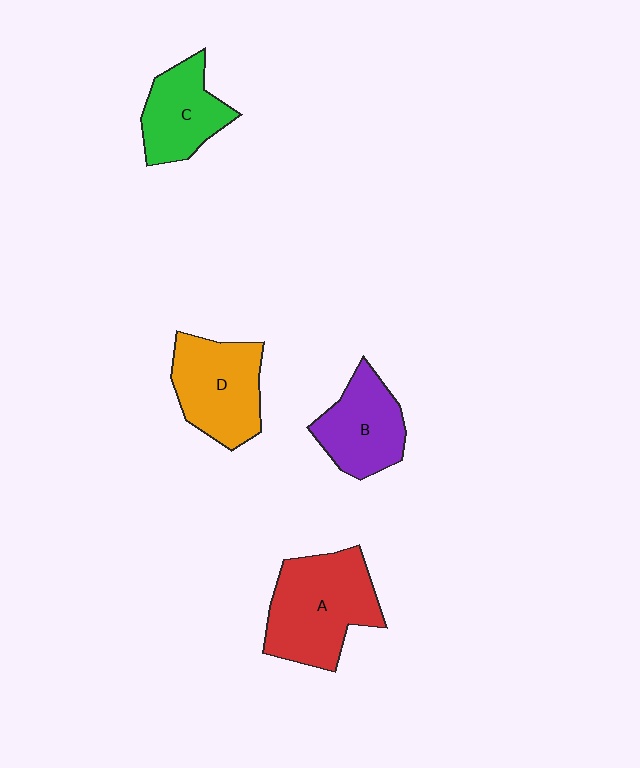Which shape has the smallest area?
Shape C (green).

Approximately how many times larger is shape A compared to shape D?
Approximately 1.2 times.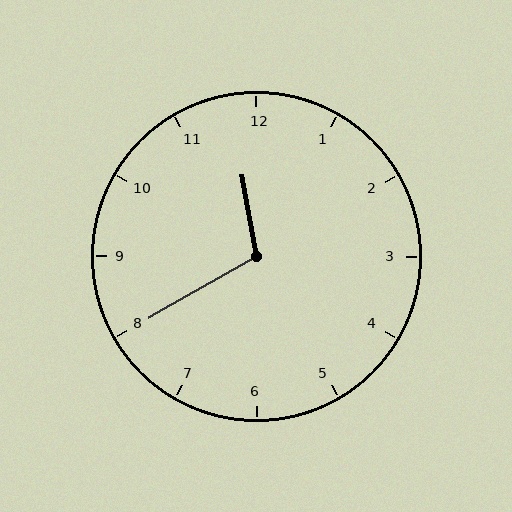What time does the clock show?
11:40.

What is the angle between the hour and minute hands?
Approximately 110 degrees.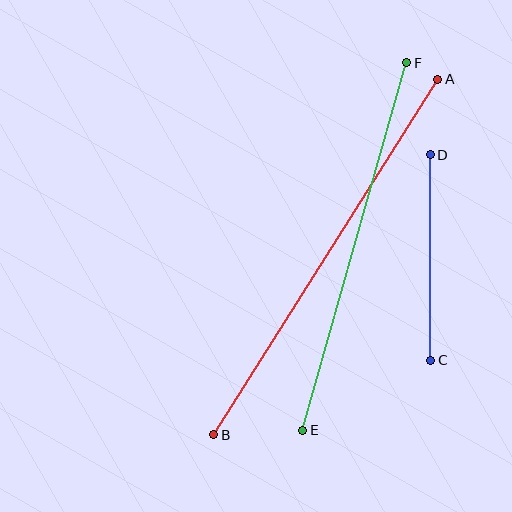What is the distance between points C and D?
The distance is approximately 206 pixels.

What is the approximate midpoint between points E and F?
The midpoint is at approximately (355, 246) pixels.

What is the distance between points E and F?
The distance is approximately 382 pixels.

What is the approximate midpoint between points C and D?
The midpoint is at approximately (430, 258) pixels.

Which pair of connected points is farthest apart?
Points A and B are farthest apart.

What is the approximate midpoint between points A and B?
The midpoint is at approximately (326, 257) pixels.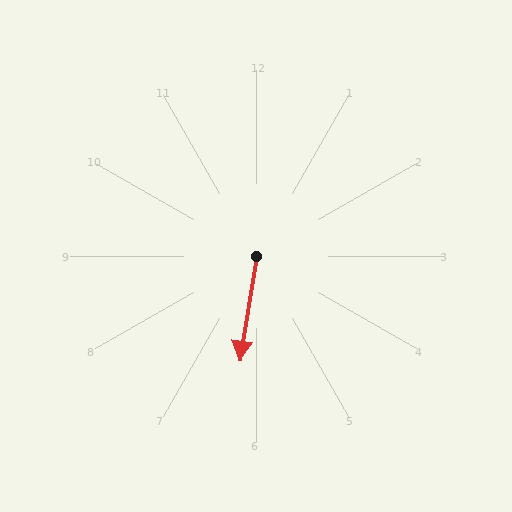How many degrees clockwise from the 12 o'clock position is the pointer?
Approximately 189 degrees.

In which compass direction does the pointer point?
South.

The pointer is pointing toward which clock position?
Roughly 6 o'clock.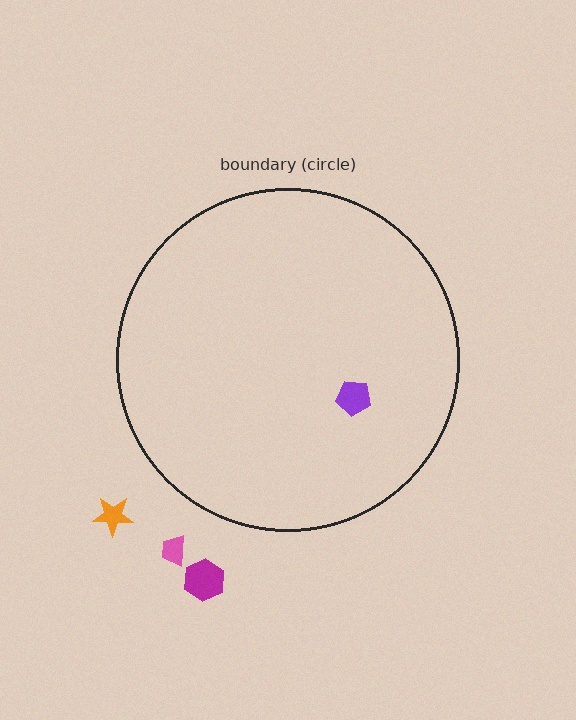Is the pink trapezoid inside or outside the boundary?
Outside.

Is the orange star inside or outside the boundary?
Outside.